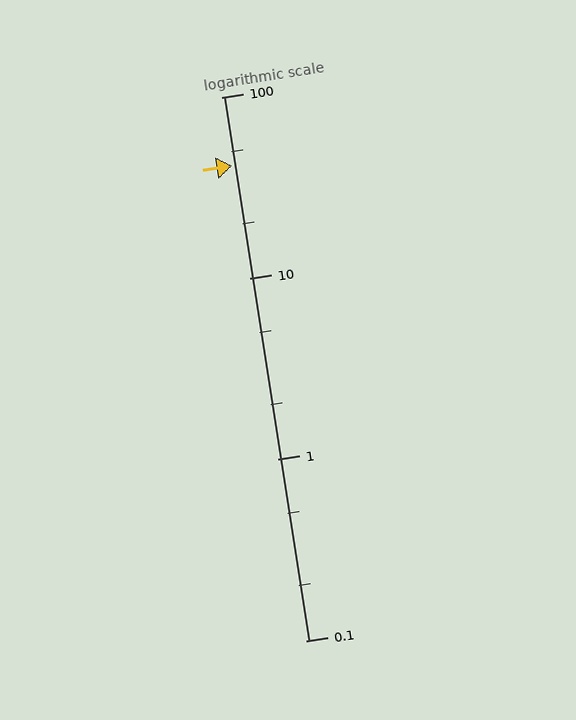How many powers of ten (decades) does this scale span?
The scale spans 3 decades, from 0.1 to 100.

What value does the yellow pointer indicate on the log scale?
The pointer indicates approximately 42.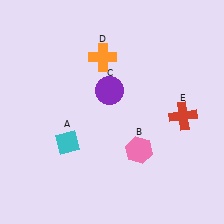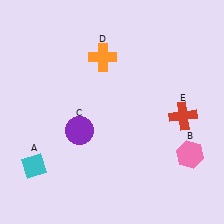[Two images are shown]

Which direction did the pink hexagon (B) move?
The pink hexagon (B) moved right.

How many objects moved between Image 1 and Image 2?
3 objects moved between the two images.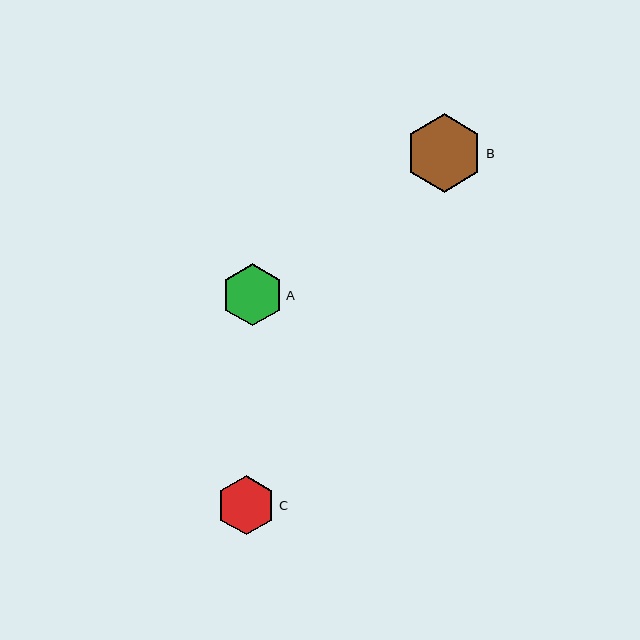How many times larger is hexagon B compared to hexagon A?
Hexagon B is approximately 1.3 times the size of hexagon A.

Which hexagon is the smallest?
Hexagon C is the smallest with a size of approximately 59 pixels.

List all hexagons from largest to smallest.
From largest to smallest: B, A, C.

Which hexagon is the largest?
Hexagon B is the largest with a size of approximately 78 pixels.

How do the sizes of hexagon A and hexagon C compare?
Hexagon A and hexagon C are approximately the same size.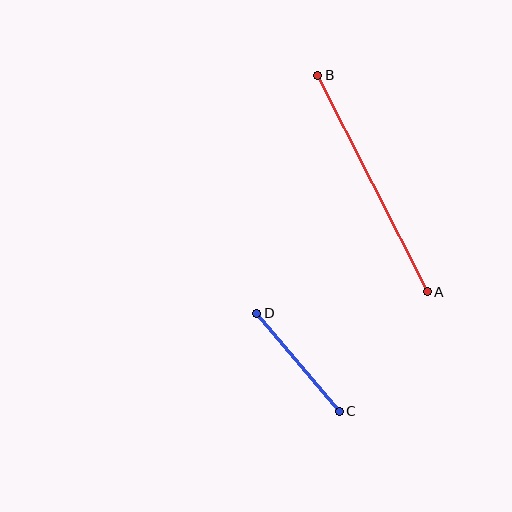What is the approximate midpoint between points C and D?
The midpoint is at approximately (298, 362) pixels.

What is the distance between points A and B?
The distance is approximately 243 pixels.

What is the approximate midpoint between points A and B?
The midpoint is at approximately (373, 183) pixels.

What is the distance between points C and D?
The distance is approximately 128 pixels.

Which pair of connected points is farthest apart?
Points A and B are farthest apart.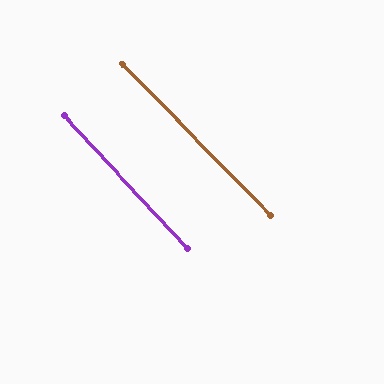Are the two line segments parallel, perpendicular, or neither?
Parallel — their directions differ by only 1.6°.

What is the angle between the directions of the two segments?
Approximately 2 degrees.